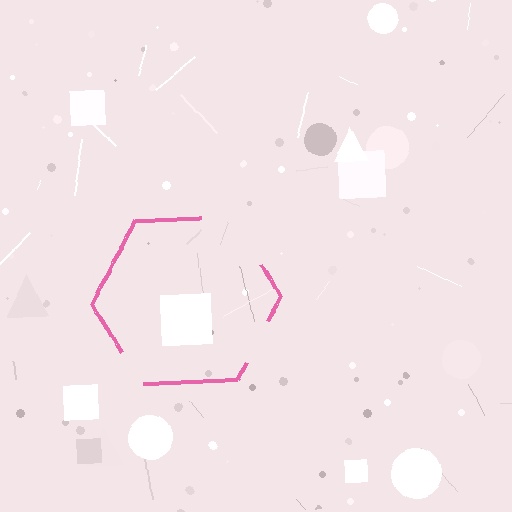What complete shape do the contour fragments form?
The contour fragments form a hexagon.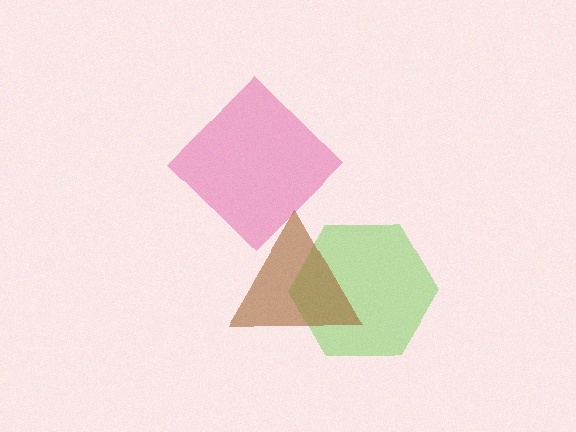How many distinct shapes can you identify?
There are 3 distinct shapes: a lime hexagon, a pink diamond, a brown triangle.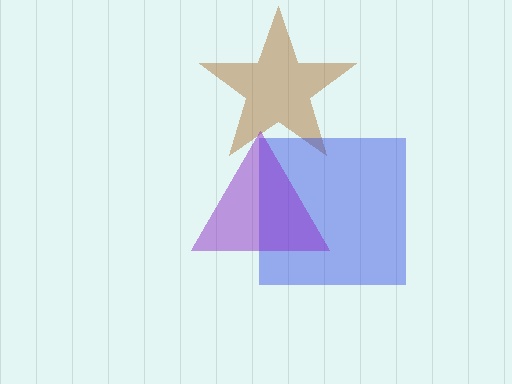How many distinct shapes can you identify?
There are 3 distinct shapes: a brown star, a blue square, a purple triangle.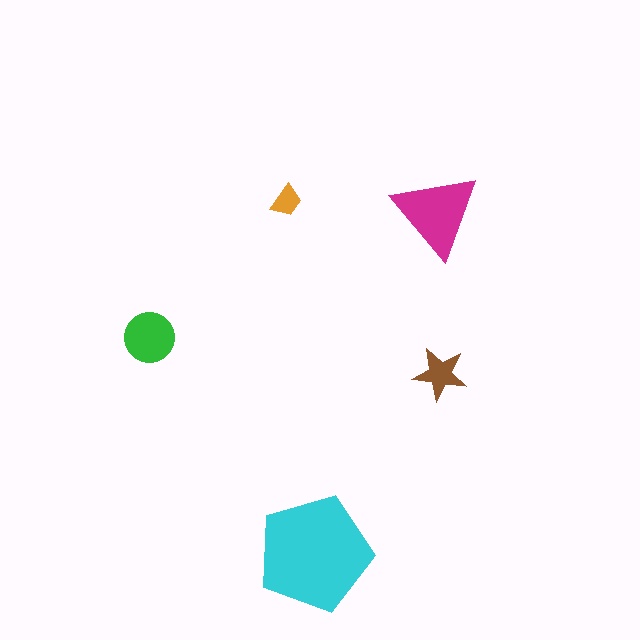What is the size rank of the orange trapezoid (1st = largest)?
5th.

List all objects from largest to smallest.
The cyan pentagon, the magenta triangle, the green circle, the brown star, the orange trapezoid.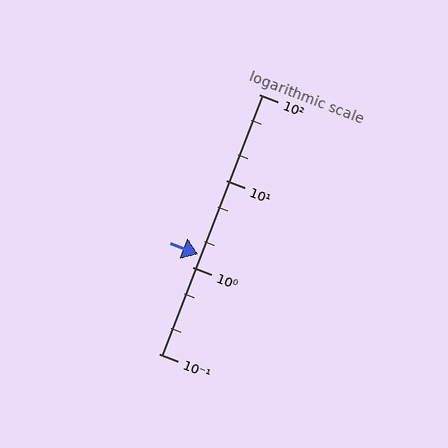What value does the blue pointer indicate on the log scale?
The pointer indicates approximately 1.4.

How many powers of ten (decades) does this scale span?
The scale spans 3 decades, from 0.1 to 100.